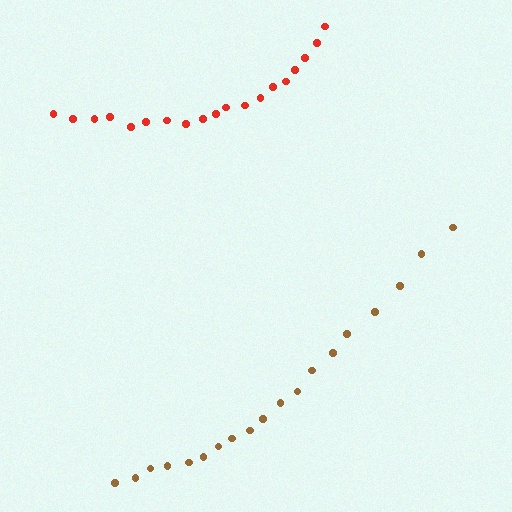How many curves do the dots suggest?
There are 2 distinct paths.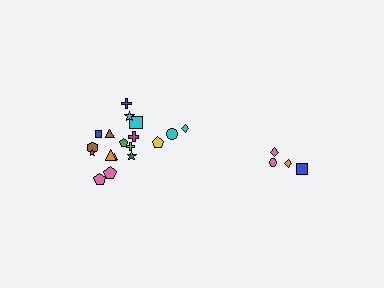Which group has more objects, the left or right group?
The left group.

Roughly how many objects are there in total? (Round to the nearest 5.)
Roughly 20 objects in total.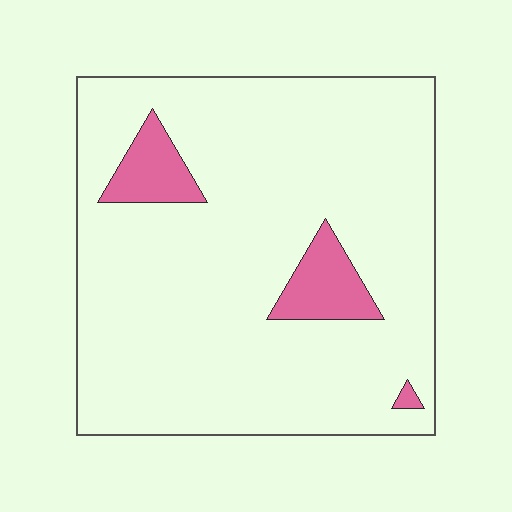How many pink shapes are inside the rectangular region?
3.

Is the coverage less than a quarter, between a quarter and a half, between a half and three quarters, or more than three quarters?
Less than a quarter.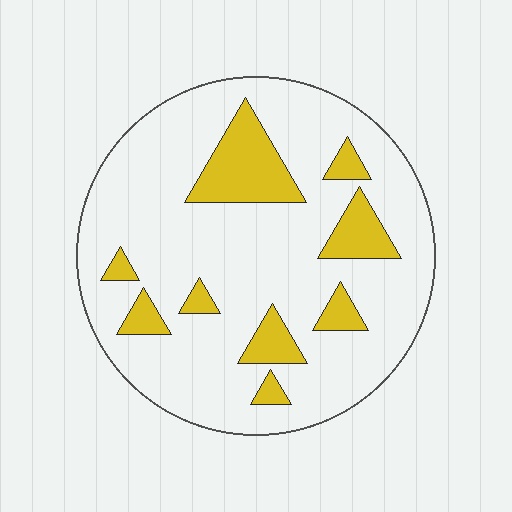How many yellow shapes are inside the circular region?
9.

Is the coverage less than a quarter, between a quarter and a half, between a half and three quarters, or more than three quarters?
Less than a quarter.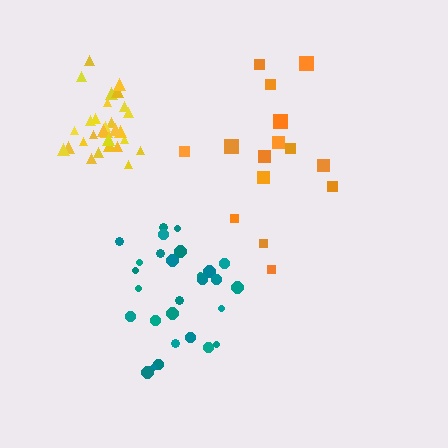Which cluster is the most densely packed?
Yellow.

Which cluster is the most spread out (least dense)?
Orange.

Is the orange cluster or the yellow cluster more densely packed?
Yellow.